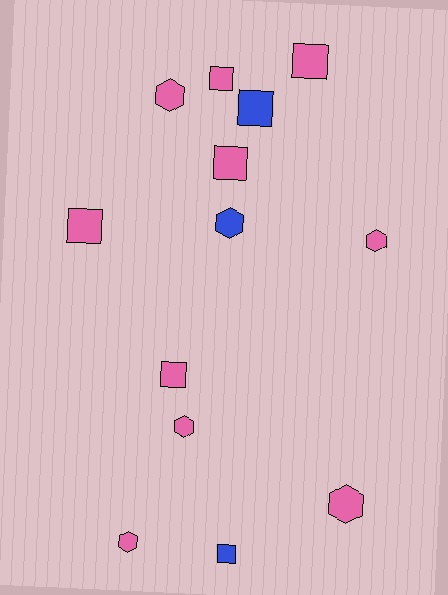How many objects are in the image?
There are 13 objects.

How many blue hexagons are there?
There is 1 blue hexagon.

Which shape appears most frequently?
Square, with 7 objects.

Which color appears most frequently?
Pink, with 10 objects.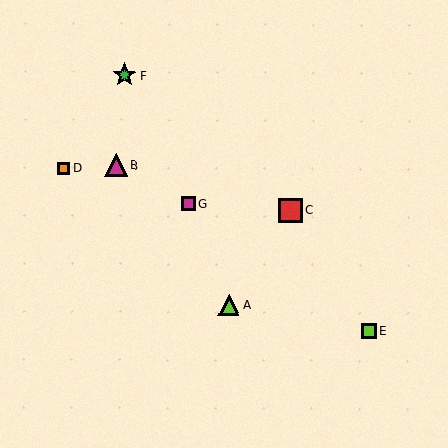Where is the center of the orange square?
The center of the orange square is at (64, 168).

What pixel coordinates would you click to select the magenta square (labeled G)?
Click at (188, 204) to select the magenta square G.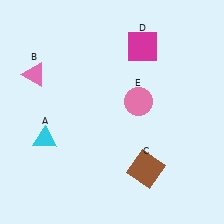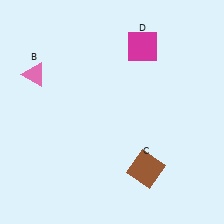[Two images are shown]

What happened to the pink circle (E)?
The pink circle (E) was removed in Image 2. It was in the top-right area of Image 1.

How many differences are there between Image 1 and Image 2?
There are 2 differences between the two images.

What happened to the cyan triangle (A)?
The cyan triangle (A) was removed in Image 2. It was in the bottom-left area of Image 1.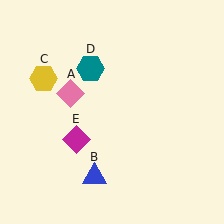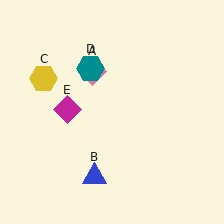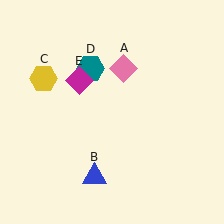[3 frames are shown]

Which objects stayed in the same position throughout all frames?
Blue triangle (object B) and yellow hexagon (object C) and teal hexagon (object D) remained stationary.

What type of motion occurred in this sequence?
The pink diamond (object A), magenta diamond (object E) rotated clockwise around the center of the scene.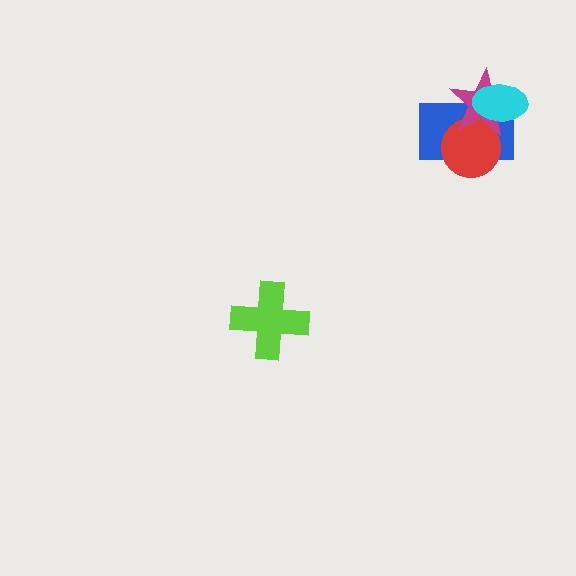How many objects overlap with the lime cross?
0 objects overlap with the lime cross.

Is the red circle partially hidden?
Yes, it is partially covered by another shape.